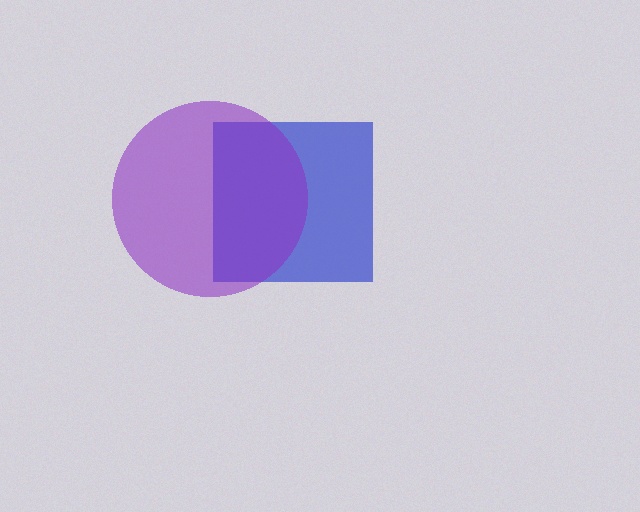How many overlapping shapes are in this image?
There are 2 overlapping shapes in the image.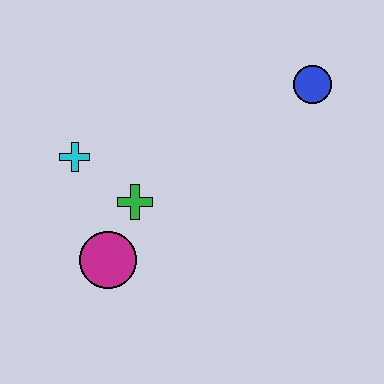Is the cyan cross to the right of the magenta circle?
No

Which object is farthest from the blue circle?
The magenta circle is farthest from the blue circle.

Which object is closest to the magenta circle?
The green cross is closest to the magenta circle.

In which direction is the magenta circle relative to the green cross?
The magenta circle is below the green cross.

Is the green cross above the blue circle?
No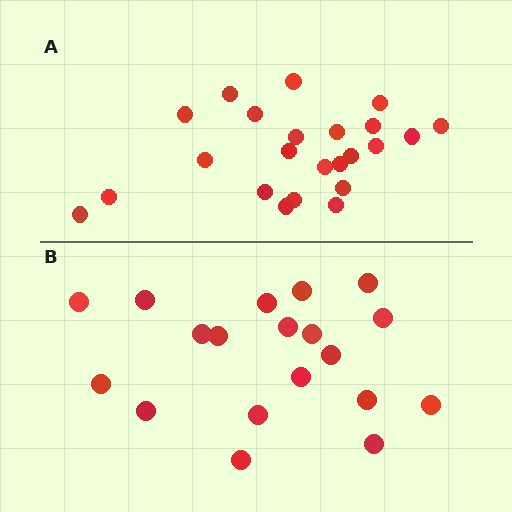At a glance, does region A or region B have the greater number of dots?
Region A (the top region) has more dots.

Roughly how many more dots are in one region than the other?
Region A has about 4 more dots than region B.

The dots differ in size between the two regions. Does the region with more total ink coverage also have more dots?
No. Region B has more total ink coverage because its dots are larger, but region A actually contains more individual dots. Total area can be misleading — the number of items is what matters here.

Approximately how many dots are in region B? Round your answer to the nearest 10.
About 20 dots. (The exact count is 19, which rounds to 20.)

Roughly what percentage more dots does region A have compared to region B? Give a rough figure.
About 20% more.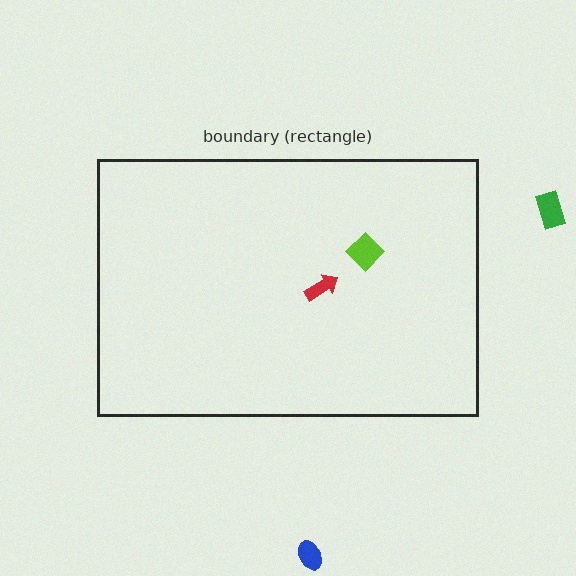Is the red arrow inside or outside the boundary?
Inside.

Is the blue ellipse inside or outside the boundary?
Outside.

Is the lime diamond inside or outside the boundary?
Inside.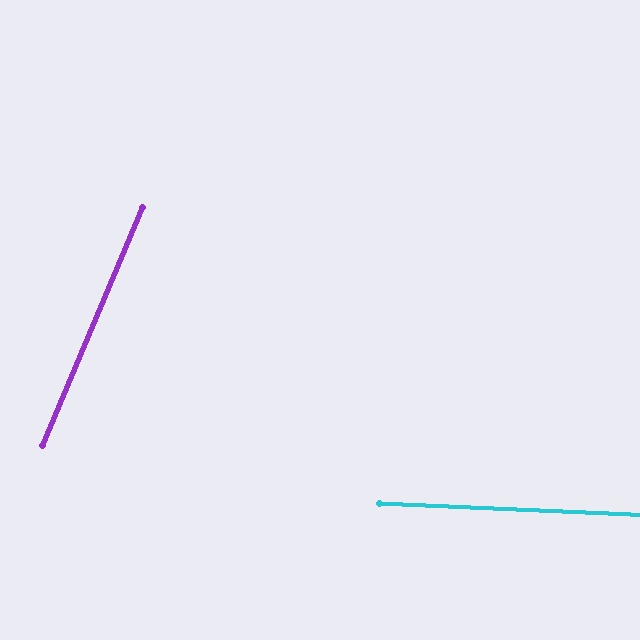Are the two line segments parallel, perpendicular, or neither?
Neither parallel nor perpendicular — they differ by about 70°.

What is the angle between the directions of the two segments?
Approximately 70 degrees.